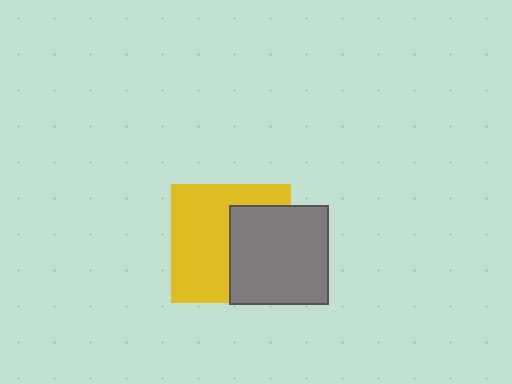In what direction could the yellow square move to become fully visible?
The yellow square could move left. That would shift it out from behind the gray rectangle entirely.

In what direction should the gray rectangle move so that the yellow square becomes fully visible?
The gray rectangle should move right. That is the shortest direction to clear the overlap and leave the yellow square fully visible.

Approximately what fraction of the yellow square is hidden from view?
Roughly 42% of the yellow square is hidden behind the gray rectangle.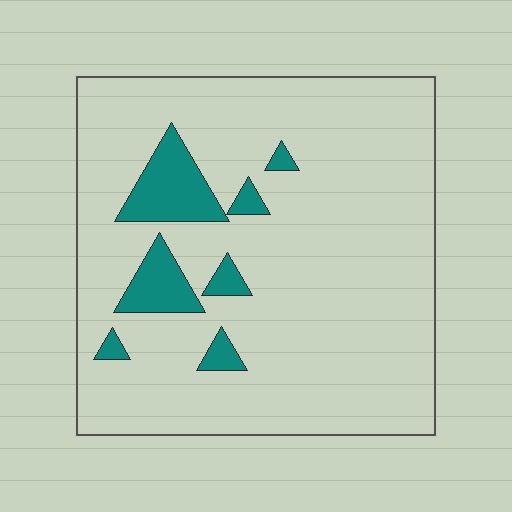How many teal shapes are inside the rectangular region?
7.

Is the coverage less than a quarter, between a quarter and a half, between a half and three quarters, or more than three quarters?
Less than a quarter.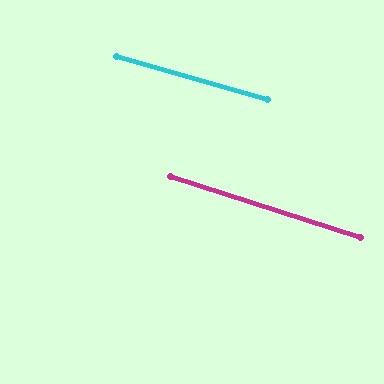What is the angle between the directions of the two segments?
Approximately 2 degrees.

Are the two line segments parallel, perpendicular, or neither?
Parallel — their directions differ by only 1.7°.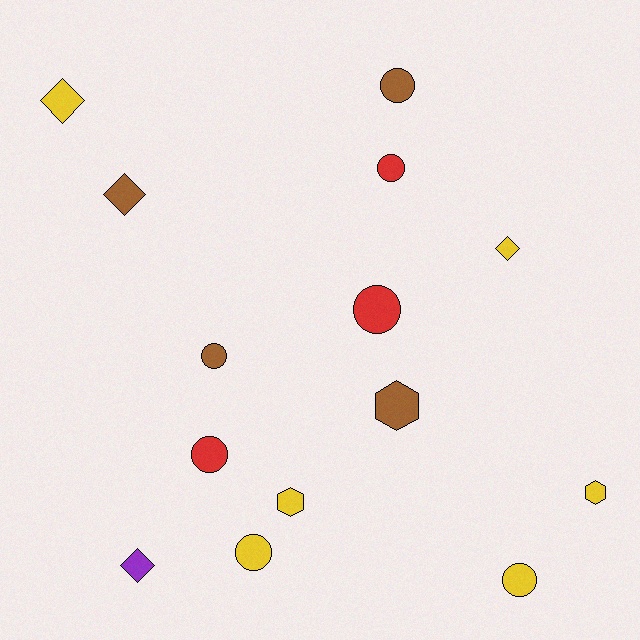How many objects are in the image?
There are 14 objects.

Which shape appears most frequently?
Circle, with 7 objects.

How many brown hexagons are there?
There is 1 brown hexagon.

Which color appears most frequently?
Yellow, with 6 objects.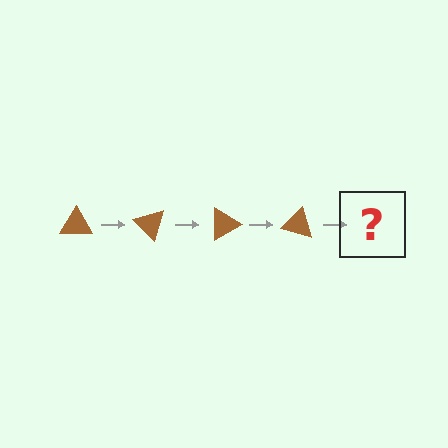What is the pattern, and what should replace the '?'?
The pattern is that the triangle rotates 45 degrees each step. The '?' should be a brown triangle rotated 180 degrees.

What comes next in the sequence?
The next element should be a brown triangle rotated 180 degrees.